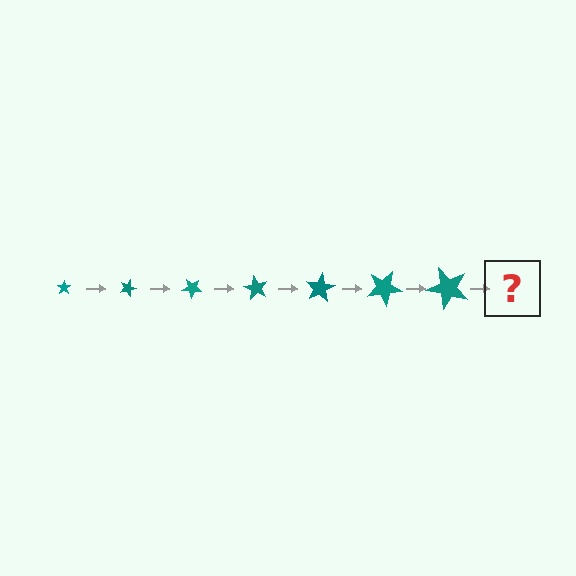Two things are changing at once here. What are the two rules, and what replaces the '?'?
The two rules are that the star grows larger each step and it rotates 20 degrees each step. The '?' should be a star, larger than the previous one and rotated 140 degrees from the start.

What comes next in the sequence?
The next element should be a star, larger than the previous one and rotated 140 degrees from the start.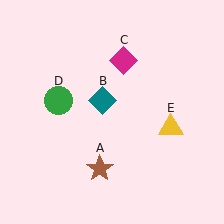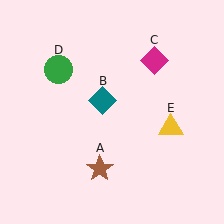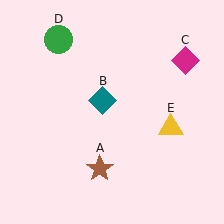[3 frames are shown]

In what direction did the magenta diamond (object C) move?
The magenta diamond (object C) moved right.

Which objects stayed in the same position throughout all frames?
Brown star (object A) and teal diamond (object B) and yellow triangle (object E) remained stationary.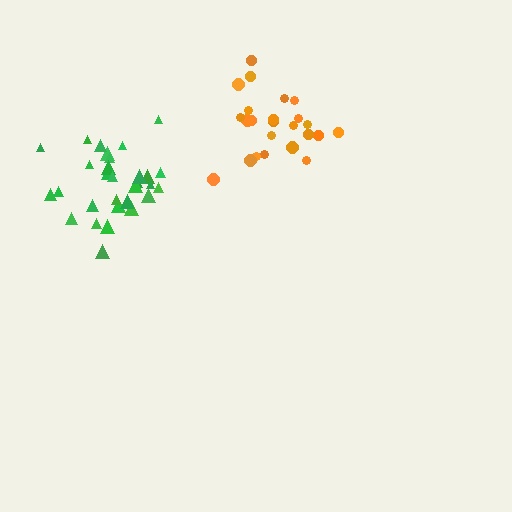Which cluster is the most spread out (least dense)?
Orange.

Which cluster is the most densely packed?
Green.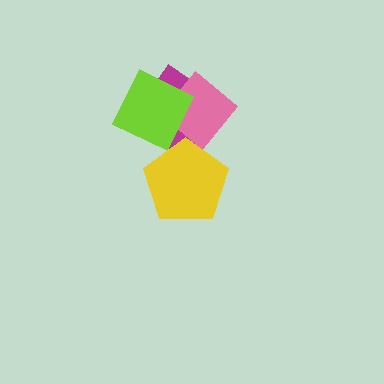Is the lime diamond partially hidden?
No, no other shape covers it.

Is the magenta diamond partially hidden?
Yes, it is partially covered by another shape.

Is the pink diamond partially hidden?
Yes, it is partially covered by another shape.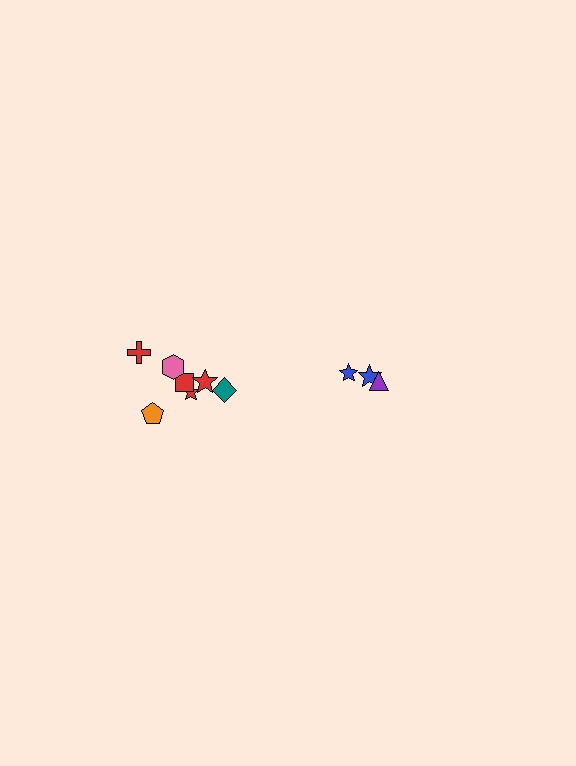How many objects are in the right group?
There are 3 objects.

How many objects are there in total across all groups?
There are 10 objects.